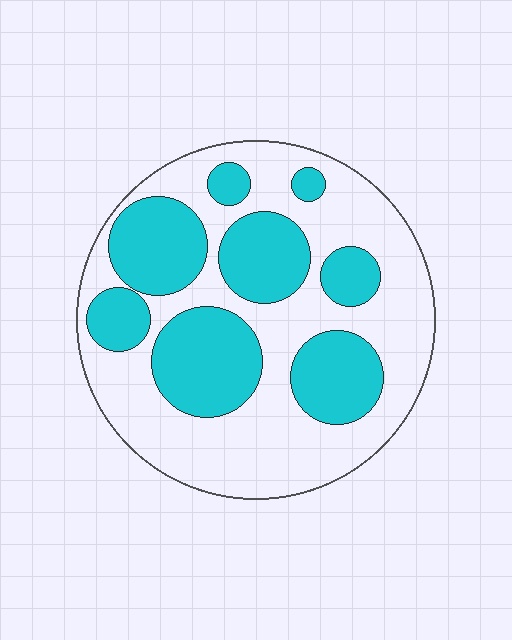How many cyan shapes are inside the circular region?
8.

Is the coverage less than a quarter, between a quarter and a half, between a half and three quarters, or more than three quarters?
Between a quarter and a half.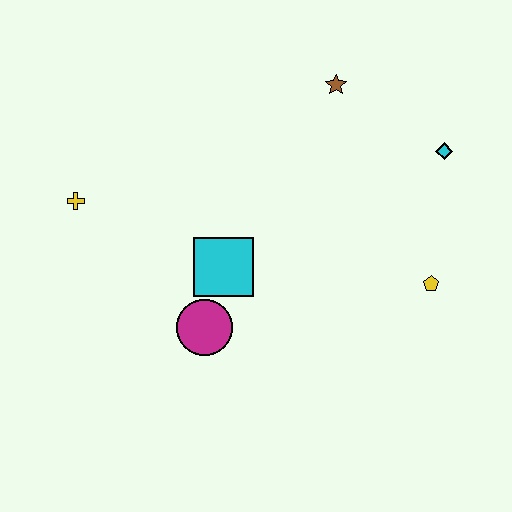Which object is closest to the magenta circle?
The cyan square is closest to the magenta circle.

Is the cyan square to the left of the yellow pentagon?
Yes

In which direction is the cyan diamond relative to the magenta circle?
The cyan diamond is to the right of the magenta circle.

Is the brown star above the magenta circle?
Yes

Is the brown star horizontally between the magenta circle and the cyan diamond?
Yes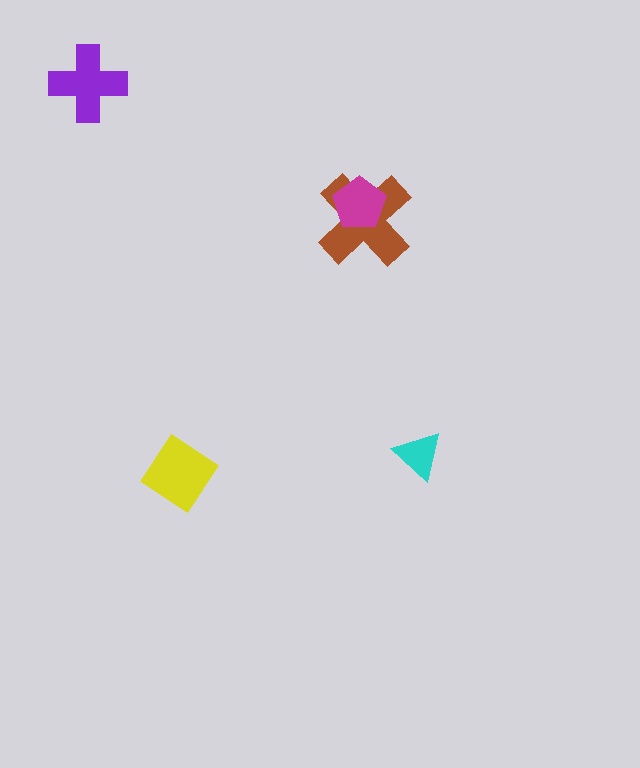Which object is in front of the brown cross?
The magenta pentagon is in front of the brown cross.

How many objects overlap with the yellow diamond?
0 objects overlap with the yellow diamond.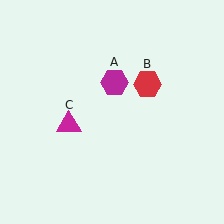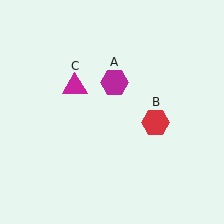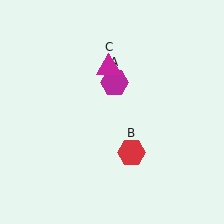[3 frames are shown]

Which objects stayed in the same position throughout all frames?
Magenta hexagon (object A) remained stationary.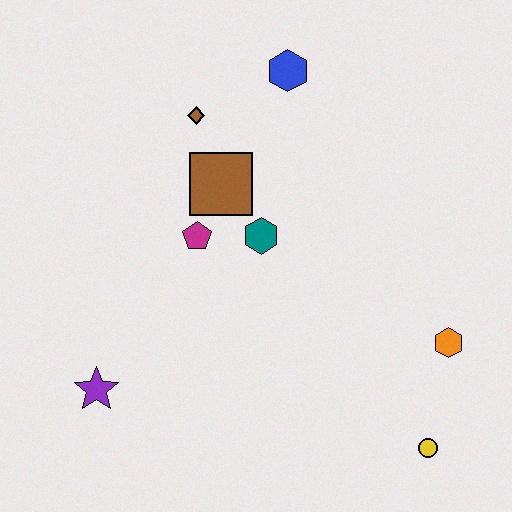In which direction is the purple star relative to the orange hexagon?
The purple star is to the left of the orange hexagon.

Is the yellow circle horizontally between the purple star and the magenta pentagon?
No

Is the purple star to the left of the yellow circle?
Yes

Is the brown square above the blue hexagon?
No